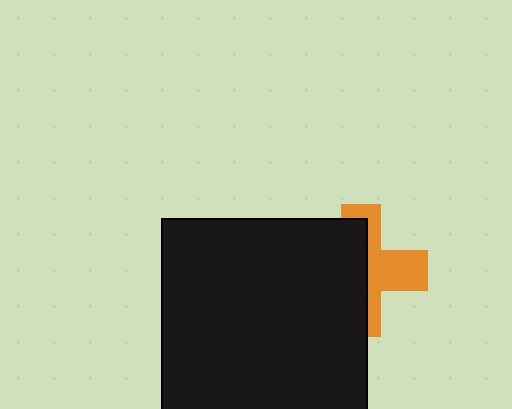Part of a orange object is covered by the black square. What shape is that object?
It is a cross.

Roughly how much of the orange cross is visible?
About half of it is visible (roughly 45%).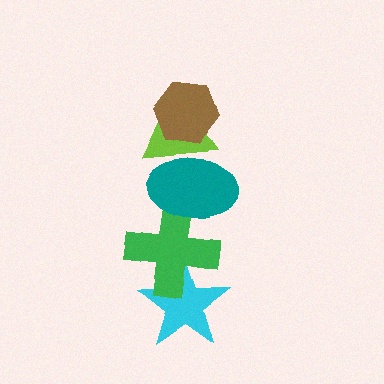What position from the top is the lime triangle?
The lime triangle is 2nd from the top.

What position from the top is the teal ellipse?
The teal ellipse is 3rd from the top.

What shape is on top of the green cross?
The teal ellipse is on top of the green cross.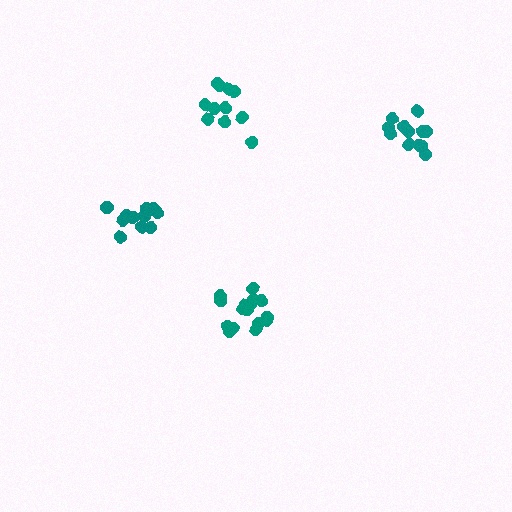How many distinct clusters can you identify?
There are 4 distinct clusters.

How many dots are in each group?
Group 1: 11 dots, Group 2: 13 dots, Group 3: 16 dots, Group 4: 12 dots (52 total).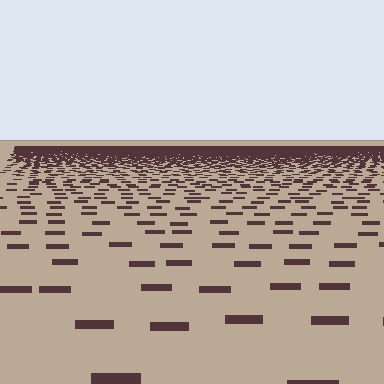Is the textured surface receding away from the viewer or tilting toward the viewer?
The surface is receding away from the viewer. Texture elements get smaller and denser toward the top.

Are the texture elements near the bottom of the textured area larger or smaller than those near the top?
Larger. Near the bottom, elements are closer to the viewer and appear at a bigger on-screen size.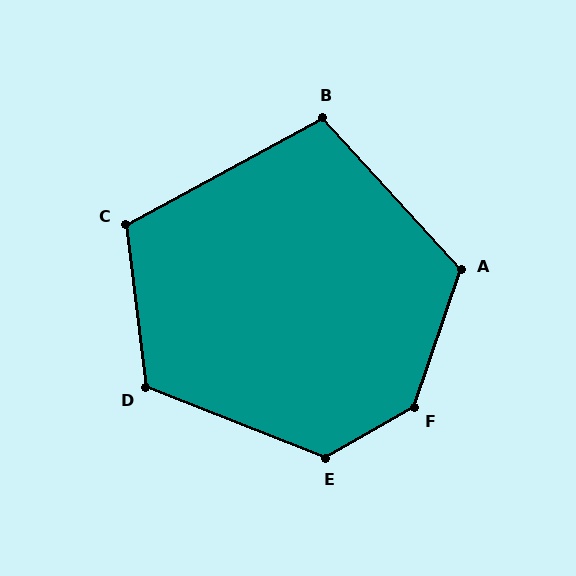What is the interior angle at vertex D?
Approximately 118 degrees (obtuse).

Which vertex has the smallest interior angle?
B, at approximately 104 degrees.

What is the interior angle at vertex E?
Approximately 129 degrees (obtuse).